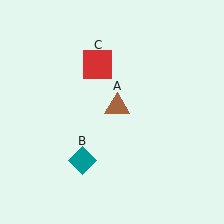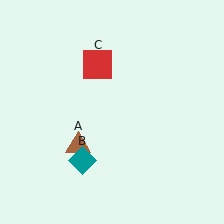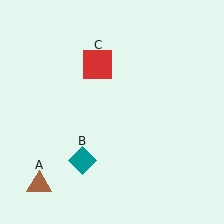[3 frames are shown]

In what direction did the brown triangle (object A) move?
The brown triangle (object A) moved down and to the left.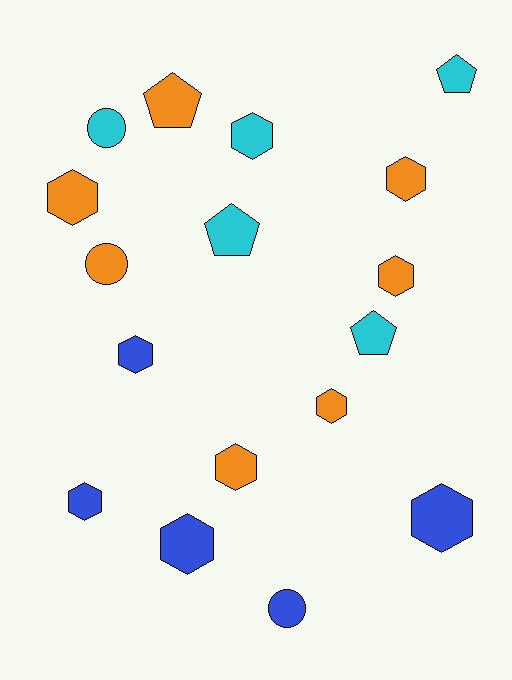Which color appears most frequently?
Orange, with 7 objects.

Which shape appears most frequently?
Hexagon, with 10 objects.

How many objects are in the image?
There are 17 objects.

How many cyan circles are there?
There is 1 cyan circle.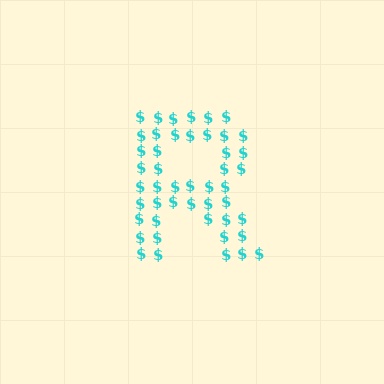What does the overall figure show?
The overall figure shows the letter R.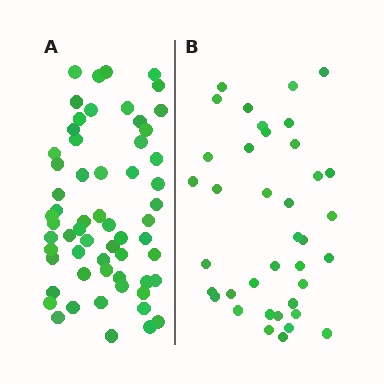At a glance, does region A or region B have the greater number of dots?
Region A (the left region) has more dots.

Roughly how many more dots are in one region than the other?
Region A has approximately 20 more dots than region B.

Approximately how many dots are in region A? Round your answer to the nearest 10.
About 60 dots.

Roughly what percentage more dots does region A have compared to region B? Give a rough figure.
About 60% more.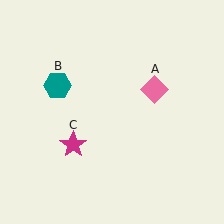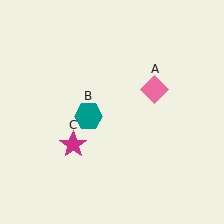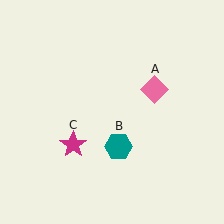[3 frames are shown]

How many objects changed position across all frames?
1 object changed position: teal hexagon (object B).